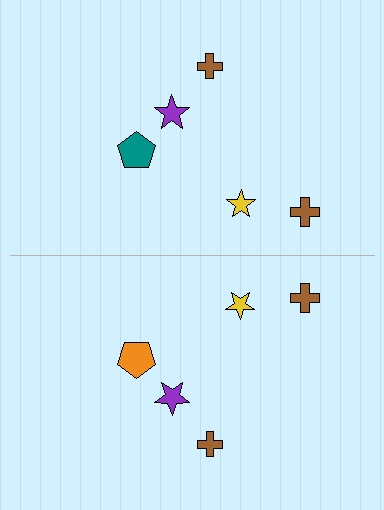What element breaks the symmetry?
The orange pentagon on the bottom side breaks the symmetry — its mirror counterpart is teal.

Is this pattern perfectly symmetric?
No, the pattern is not perfectly symmetric. The orange pentagon on the bottom side breaks the symmetry — its mirror counterpart is teal.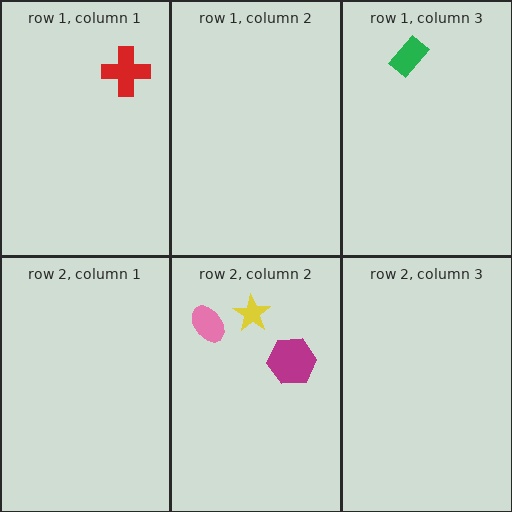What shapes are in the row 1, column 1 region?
The red cross.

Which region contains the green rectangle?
The row 1, column 3 region.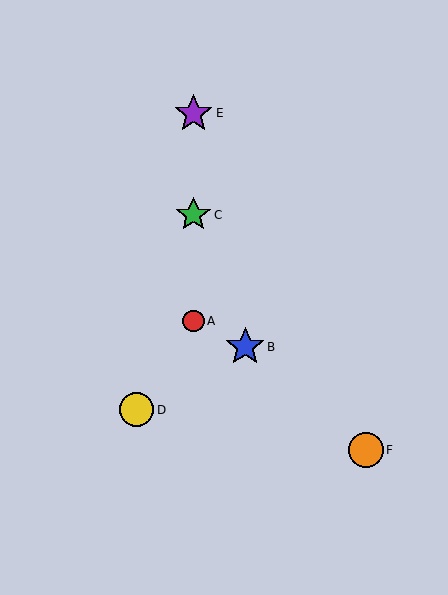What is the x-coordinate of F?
Object F is at x≈366.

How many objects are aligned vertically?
3 objects (A, C, E) are aligned vertically.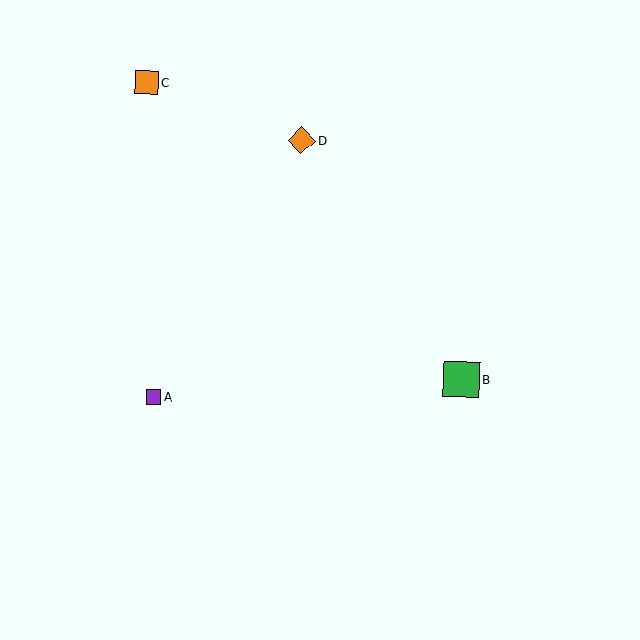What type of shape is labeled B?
Shape B is a green square.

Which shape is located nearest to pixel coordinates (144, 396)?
The purple square (labeled A) at (154, 397) is nearest to that location.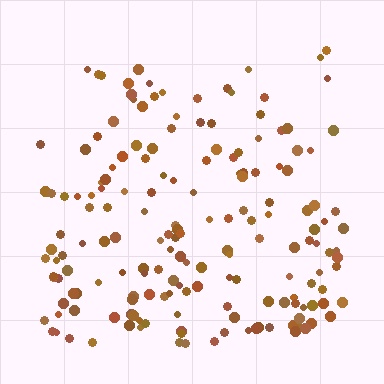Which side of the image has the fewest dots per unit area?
The top.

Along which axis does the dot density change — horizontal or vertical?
Vertical.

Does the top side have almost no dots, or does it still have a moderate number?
Still a moderate number, just noticeably fewer than the bottom.